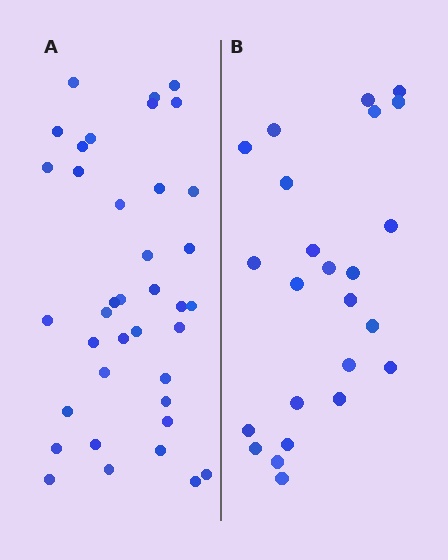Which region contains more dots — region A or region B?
Region A (the left region) has more dots.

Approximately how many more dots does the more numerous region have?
Region A has approximately 15 more dots than region B.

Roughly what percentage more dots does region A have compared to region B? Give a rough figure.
About 60% more.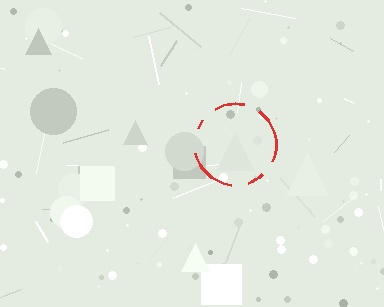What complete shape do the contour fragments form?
The contour fragments form a circle.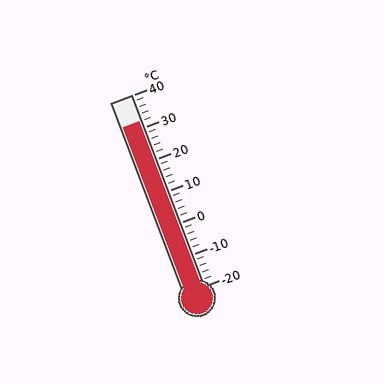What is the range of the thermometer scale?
The thermometer scale ranges from -20°C to 40°C.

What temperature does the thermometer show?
The thermometer shows approximately 32°C.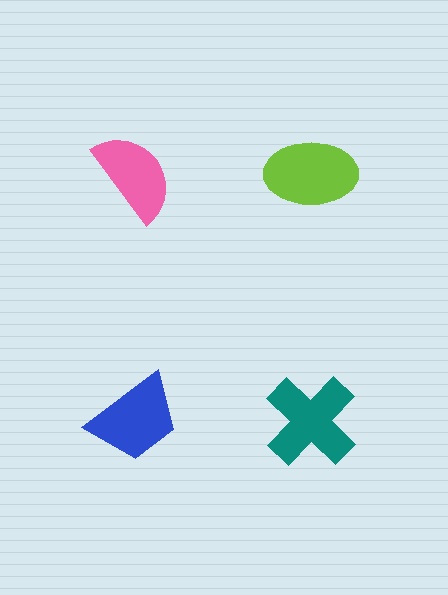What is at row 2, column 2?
A teal cross.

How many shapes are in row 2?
2 shapes.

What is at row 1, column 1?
A pink semicircle.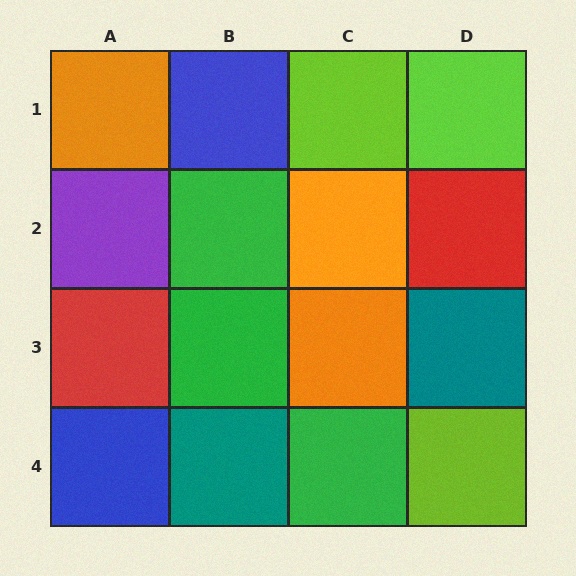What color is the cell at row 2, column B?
Green.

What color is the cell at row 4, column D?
Lime.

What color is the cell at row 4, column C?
Green.